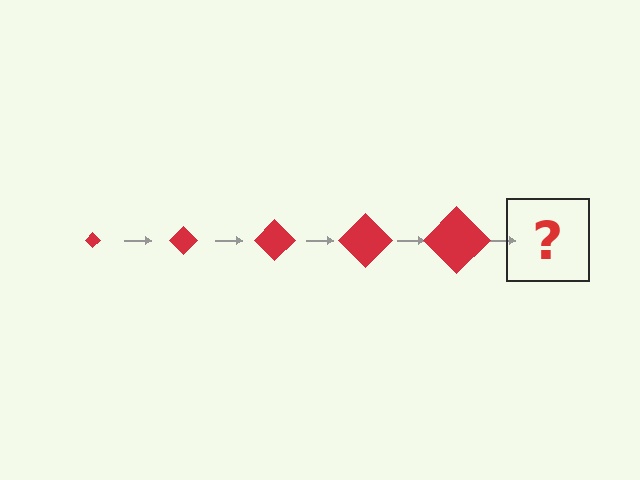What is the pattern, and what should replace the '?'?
The pattern is that the diamond gets progressively larger each step. The '?' should be a red diamond, larger than the previous one.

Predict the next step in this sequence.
The next step is a red diamond, larger than the previous one.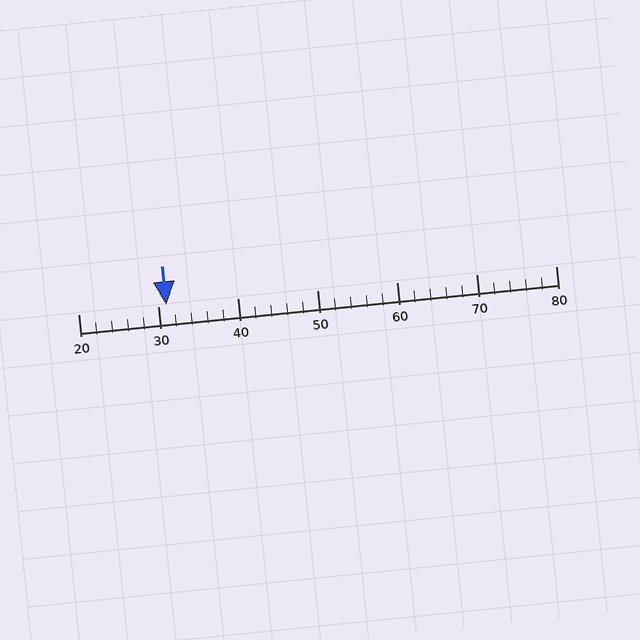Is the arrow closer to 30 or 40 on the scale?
The arrow is closer to 30.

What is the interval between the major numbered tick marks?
The major tick marks are spaced 10 units apart.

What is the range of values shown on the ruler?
The ruler shows values from 20 to 80.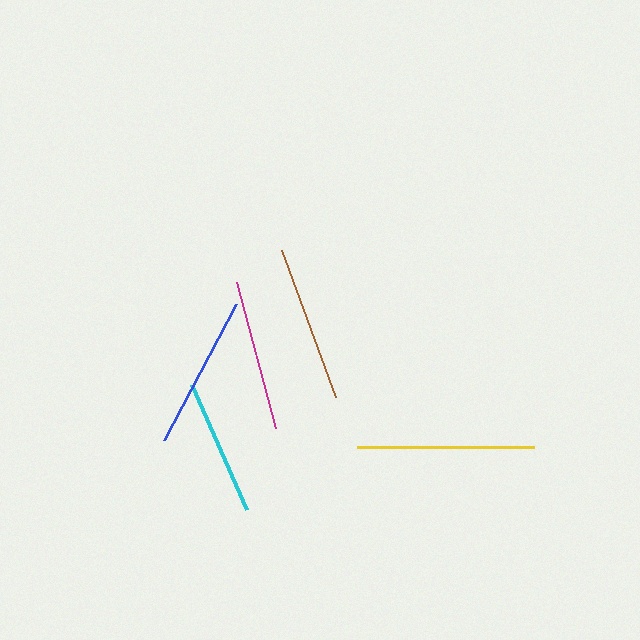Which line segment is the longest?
The yellow line is the longest at approximately 177 pixels.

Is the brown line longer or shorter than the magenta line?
The brown line is longer than the magenta line.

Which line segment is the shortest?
The cyan line is the shortest at approximately 137 pixels.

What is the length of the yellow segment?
The yellow segment is approximately 177 pixels long.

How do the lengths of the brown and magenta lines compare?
The brown and magenta lines are approximately the same length.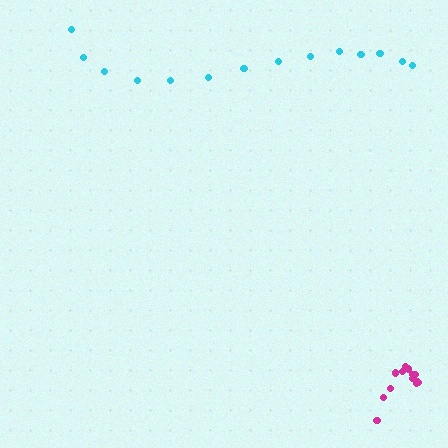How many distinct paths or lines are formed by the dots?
There are 2 distinct paths.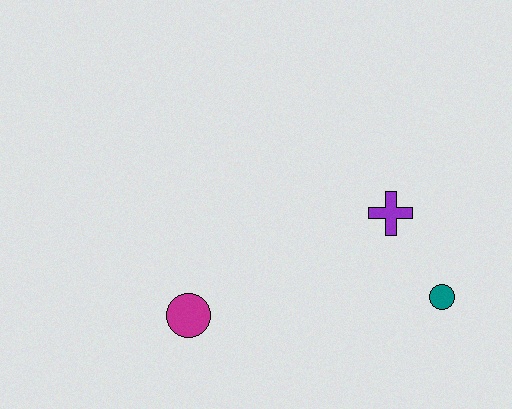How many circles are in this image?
There are 2 circles.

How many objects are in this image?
There are 3 objects.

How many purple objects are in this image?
There is 1 purple object.